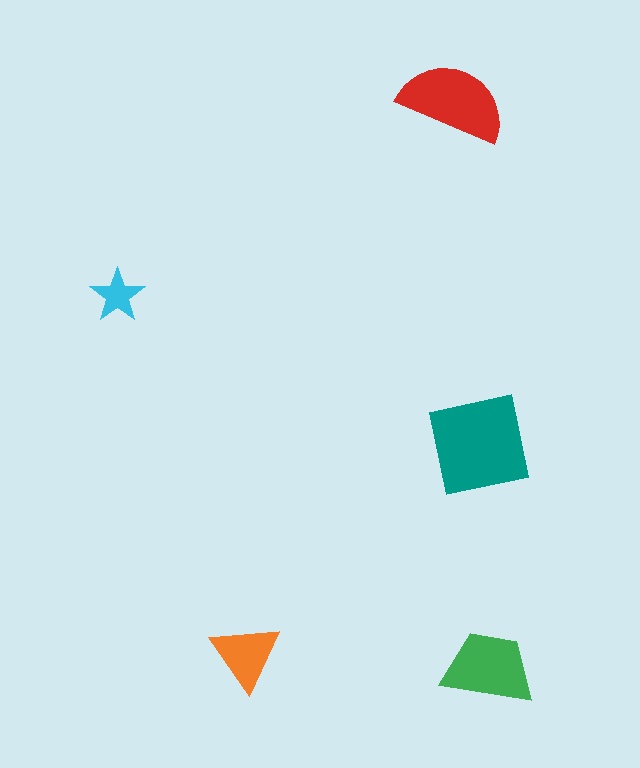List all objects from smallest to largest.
The cyan star, the orange triangle, the green trapezoid, the red semicircle, the teal square.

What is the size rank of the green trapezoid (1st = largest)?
3rd.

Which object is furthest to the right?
The green trapezoid is rightmost.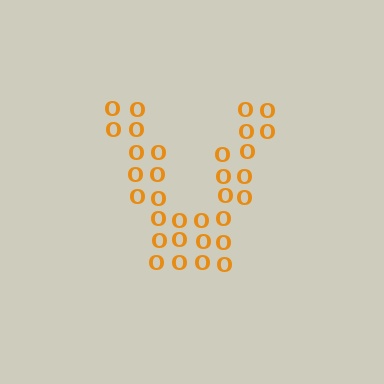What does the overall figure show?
The overall figure shows the letter V.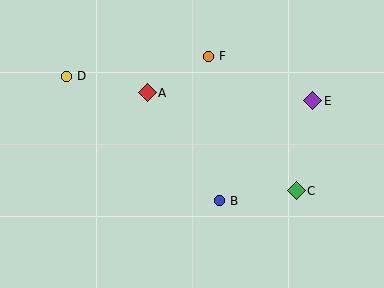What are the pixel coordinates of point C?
Point C is at (296, 191).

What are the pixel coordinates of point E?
Point E is at (313, 101).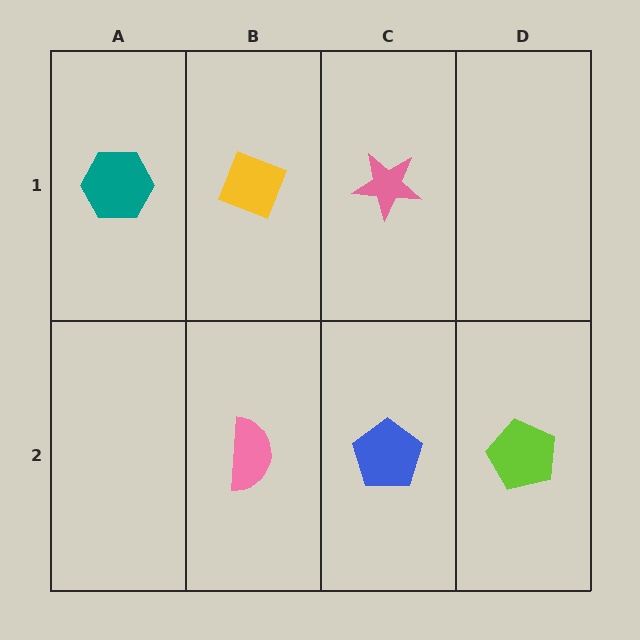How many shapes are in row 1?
3 shapes.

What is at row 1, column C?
A pink star.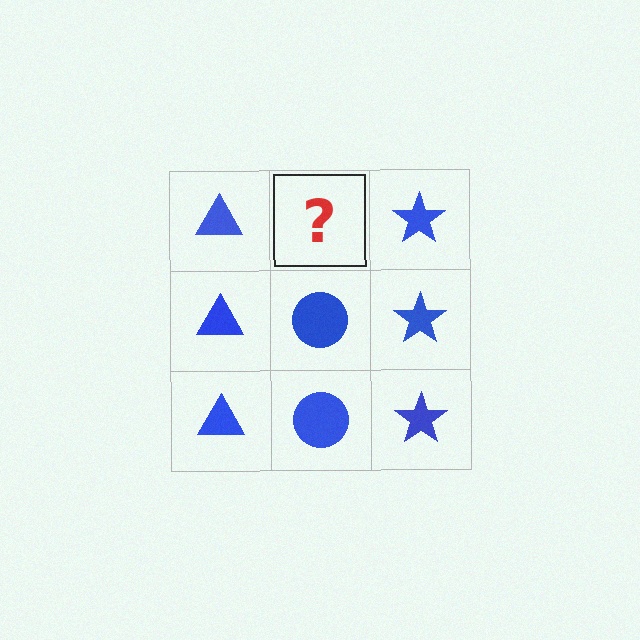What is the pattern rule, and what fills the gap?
The rule is that each column has a consistent shape. The gap should be filled with a blue circle.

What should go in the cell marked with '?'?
The missing cell should contain a blue circle.